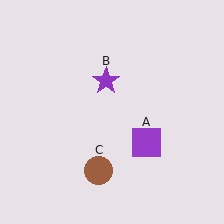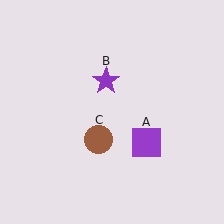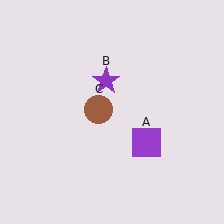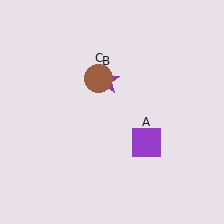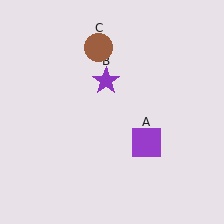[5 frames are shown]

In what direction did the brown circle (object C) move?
The brown circle (object C) moved up.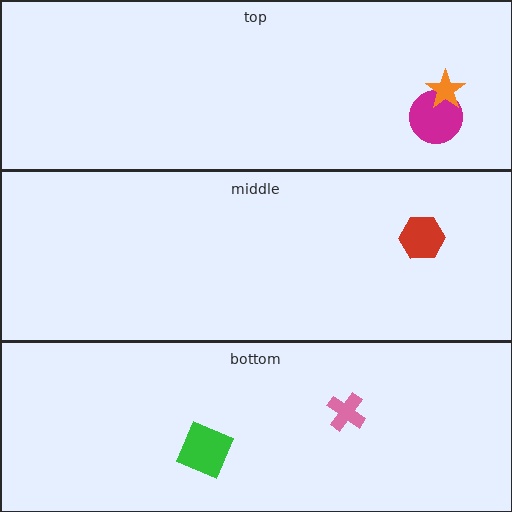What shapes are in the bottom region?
The pink cross, the green square.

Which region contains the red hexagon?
The middle region.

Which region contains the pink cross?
The bottom region.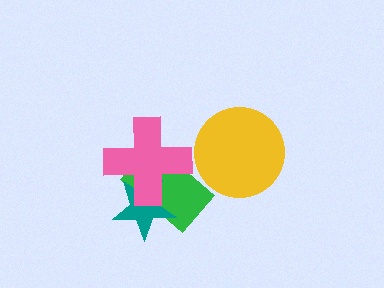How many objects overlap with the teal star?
2 objects overlap with the teal star.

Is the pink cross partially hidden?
No, no other shape covers it.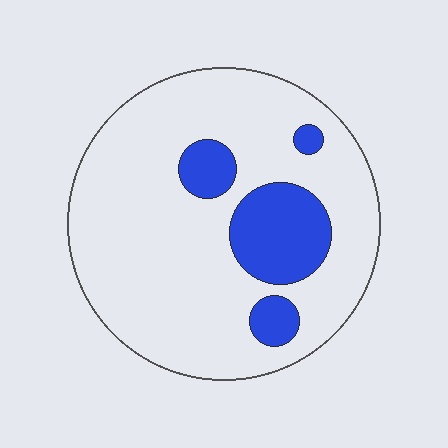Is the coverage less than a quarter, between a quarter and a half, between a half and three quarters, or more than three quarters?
Less than a quarter.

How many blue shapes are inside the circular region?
4.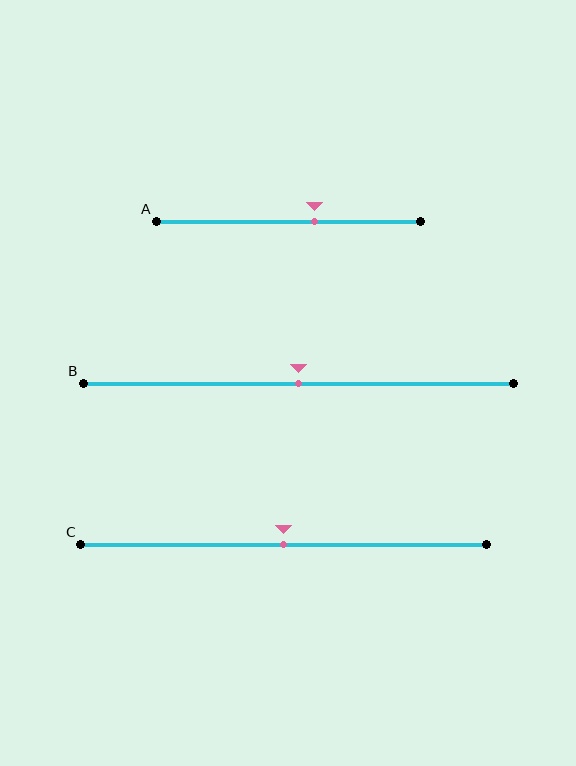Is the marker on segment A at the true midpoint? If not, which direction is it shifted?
No, the marker on segment A is shifted to the right by about 10% of the segment length.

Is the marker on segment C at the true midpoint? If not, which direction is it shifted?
Yes, the marker on segment C is at the true midpoint.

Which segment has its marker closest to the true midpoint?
Segment B has its marker closest to the true midpoint.